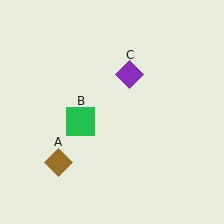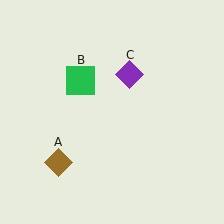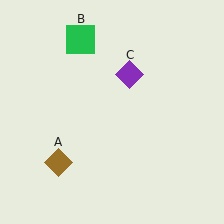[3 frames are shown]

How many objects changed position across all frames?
1 object changed position: green square (object B).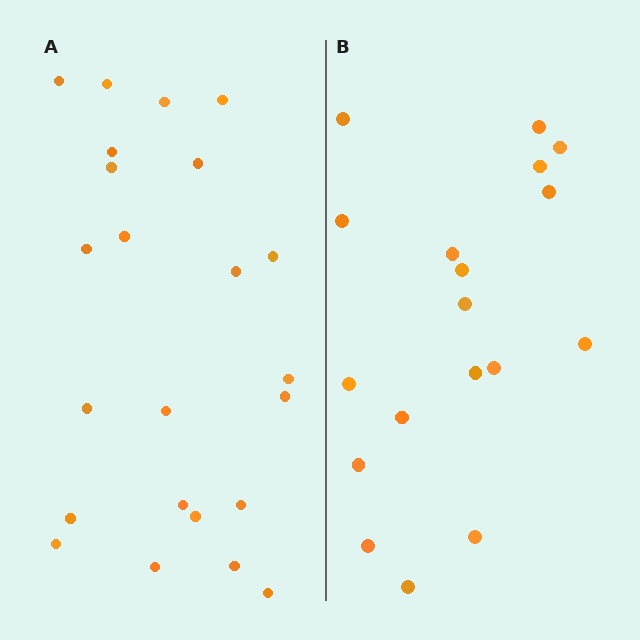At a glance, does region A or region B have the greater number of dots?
Region A (the left region) has more dots.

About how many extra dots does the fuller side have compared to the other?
Region A has about 5 more dots than region B.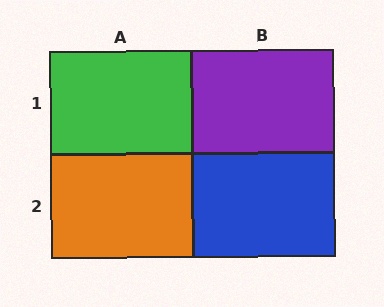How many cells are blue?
1 cell is blue.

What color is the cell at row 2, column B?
Blue.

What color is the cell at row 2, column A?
Orange.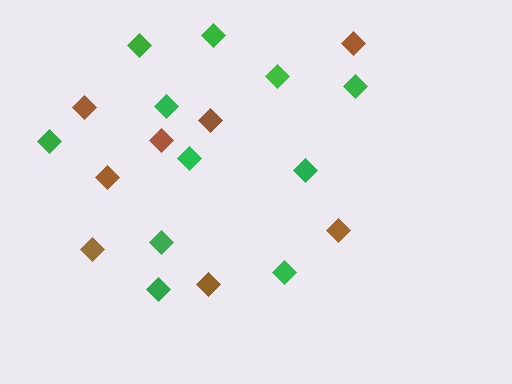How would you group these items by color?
There are 2 groups: one group of brown diamonds (8) and one group of green diamonds (11).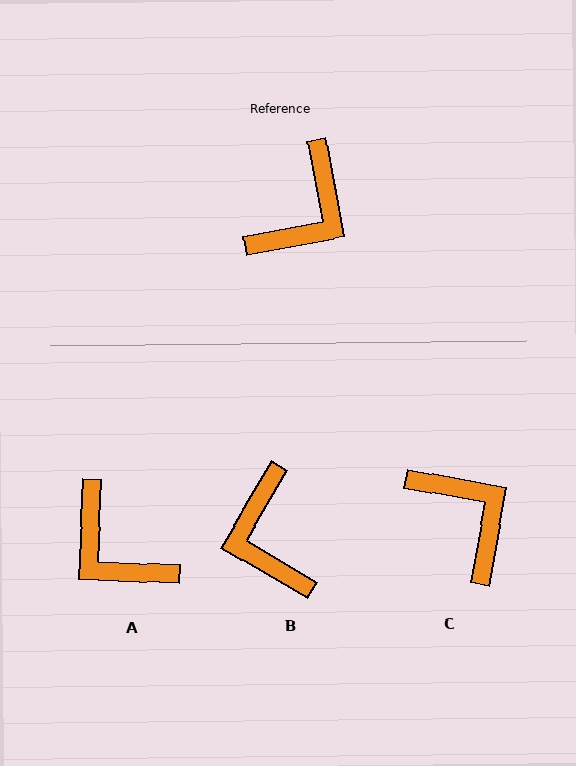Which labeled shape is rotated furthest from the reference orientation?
B, about 131 degrees away.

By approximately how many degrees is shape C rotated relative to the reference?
Approximately 69 degrees counter-clockwise.